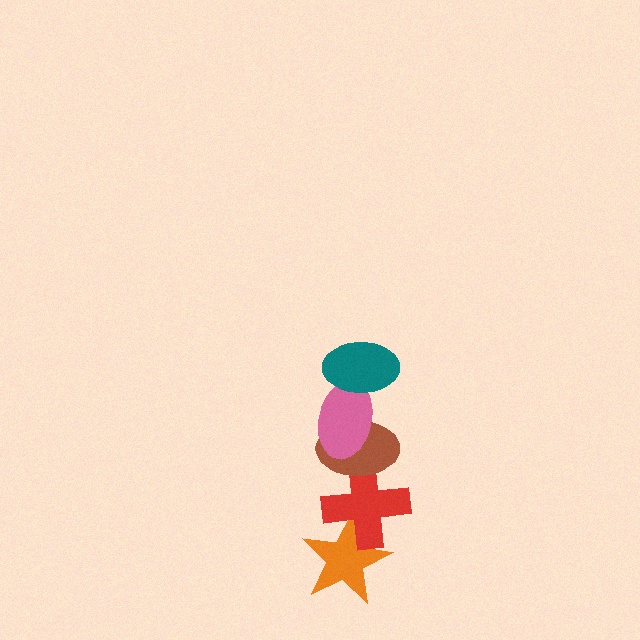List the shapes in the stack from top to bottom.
From top to bottom: the teal ellipse, the pink ellipse, the brown ellipse, the red cross, the orange star.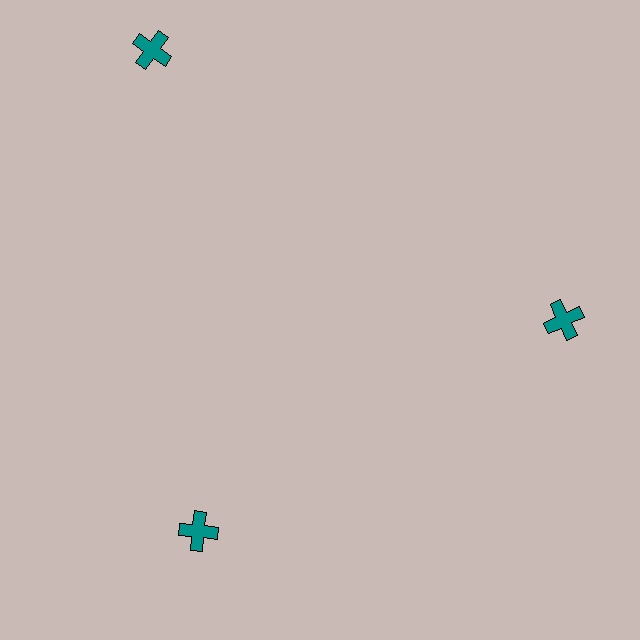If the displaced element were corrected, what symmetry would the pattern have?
It would have 3-fold rotational symmetry — the pattern would map onto itself every 120 degrees.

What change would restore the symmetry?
The symmetry would be restored by moving it inward, back onto the ring so that all 3 crosses sit at equal angles and equal distance from the center.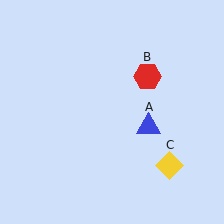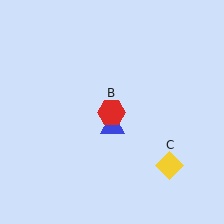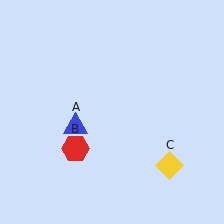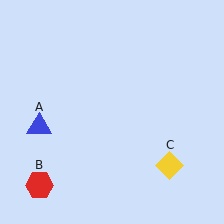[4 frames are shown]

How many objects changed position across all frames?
2 objects changed position: blue triangle (object A), red hexagon (object B).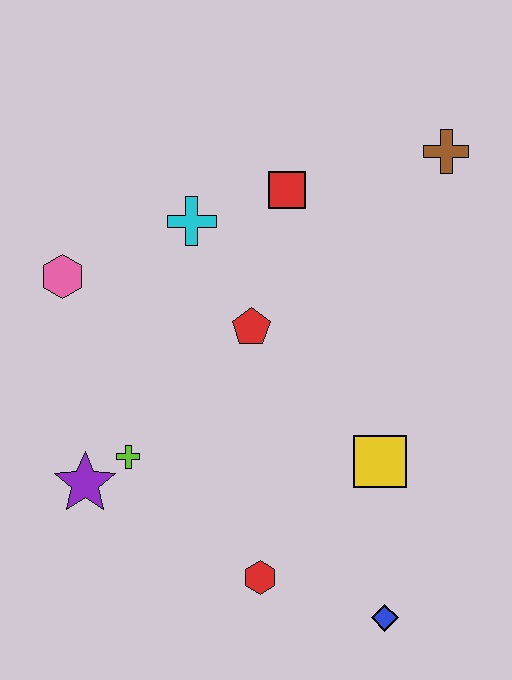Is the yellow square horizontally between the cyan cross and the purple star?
No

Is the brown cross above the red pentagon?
Yes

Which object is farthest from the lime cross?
The brown cross is farthest from the lime cross.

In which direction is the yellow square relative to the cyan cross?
The yellow square is below the cyan cross.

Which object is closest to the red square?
The cyan cross is closest to the red square.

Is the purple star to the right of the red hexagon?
No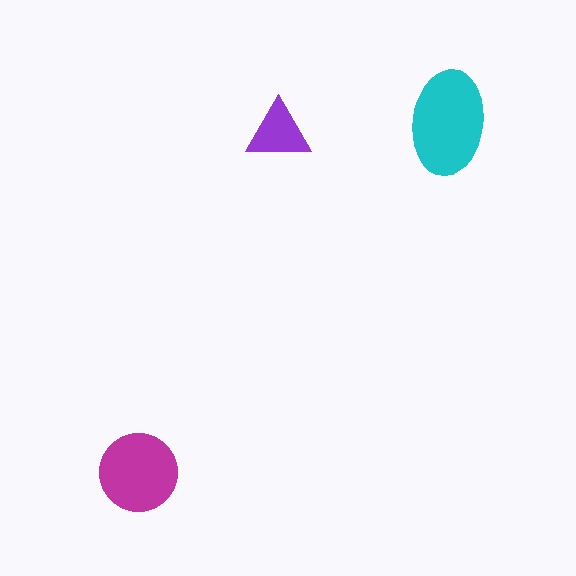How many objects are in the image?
There are 3 objects in the image.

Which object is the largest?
The cyan ellipse.